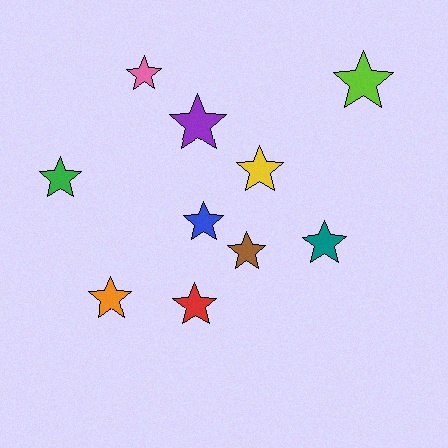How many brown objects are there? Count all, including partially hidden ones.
There is 1 brown object.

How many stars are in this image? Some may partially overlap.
There are 10 stars.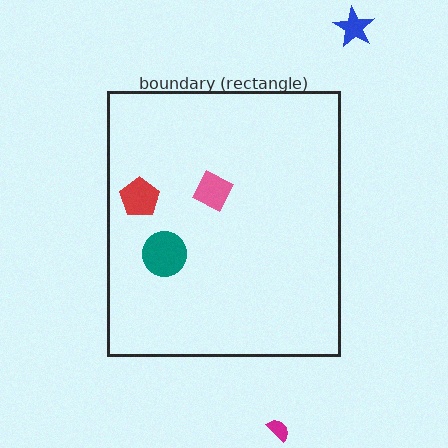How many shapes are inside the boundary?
3 inside, 2 outside.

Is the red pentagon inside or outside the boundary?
Inside.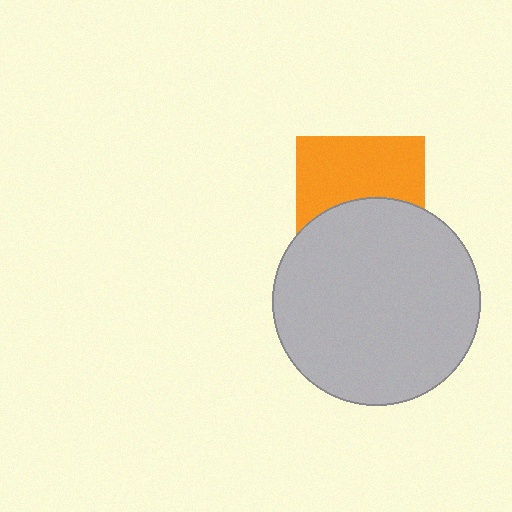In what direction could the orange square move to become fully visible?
The orange square could move up. That would shift it out from behind the light gray circle entirely.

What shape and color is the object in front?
The object in front is a light gray circle.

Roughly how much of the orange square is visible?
About half of it is visible (roughly 54%).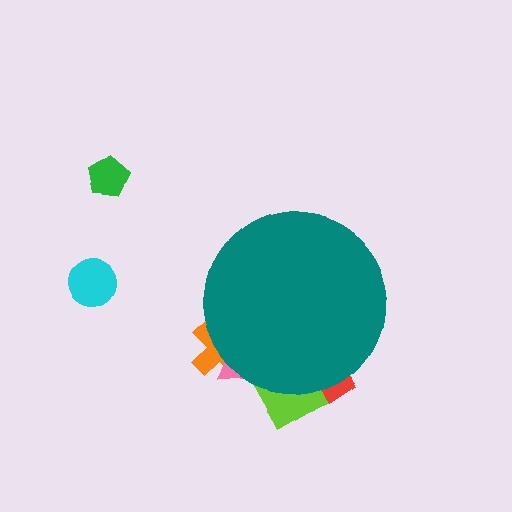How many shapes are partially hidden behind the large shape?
4 shapes are partially hidden.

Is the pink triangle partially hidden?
Yes, the pink triangle is partially hidden behind the teal circle.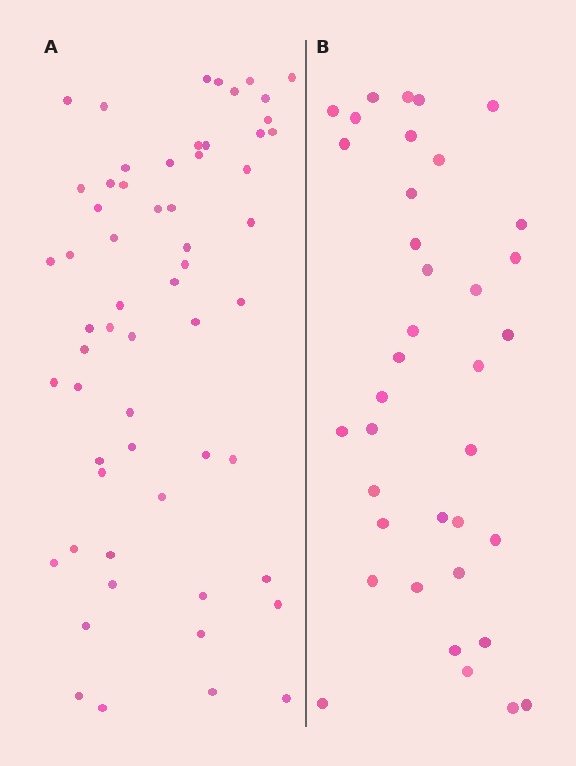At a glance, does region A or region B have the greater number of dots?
Region A (the left region) has more dots.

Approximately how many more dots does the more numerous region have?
Region A has approximately 20 more dots than region B.